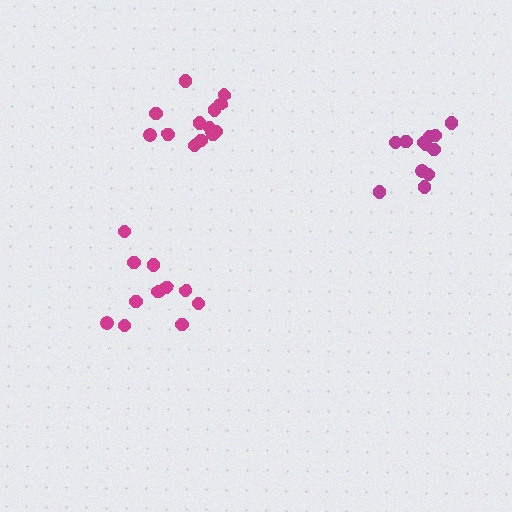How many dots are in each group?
Group 1: 12 dots, Group 2: 14 dots, Group 3: 11 dots (37 total).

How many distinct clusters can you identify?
There are 3 distinct clusters.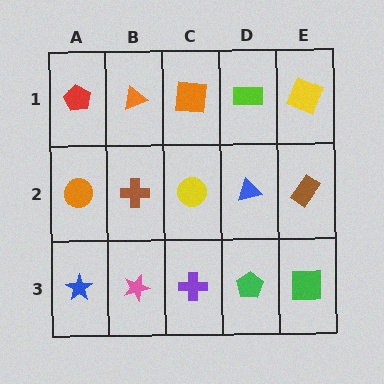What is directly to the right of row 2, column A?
A brown cross.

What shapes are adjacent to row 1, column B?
A brown cross (row 2, column B), a red pentagon (row 1, column A), an orange square (row 1, column C).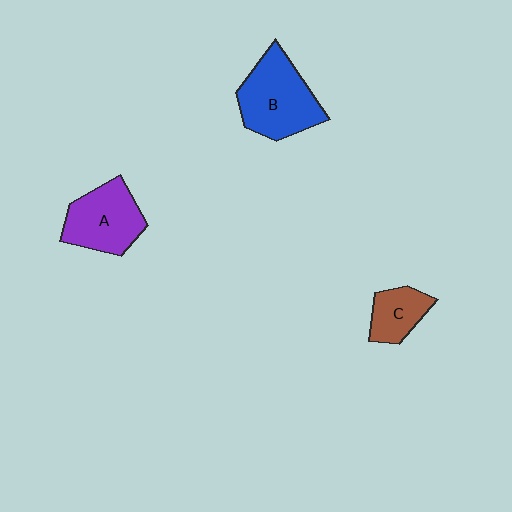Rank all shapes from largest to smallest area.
From largest to smallest: B (blue), A (purple), C (brown).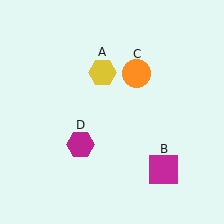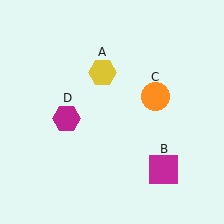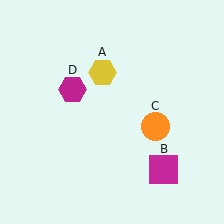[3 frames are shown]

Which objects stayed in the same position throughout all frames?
Yellow hexagon (object A) and magenta square (object B) remained stationary.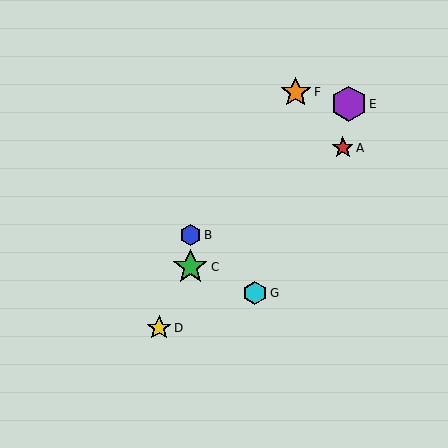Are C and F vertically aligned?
No, C is at x≈190 and F is at x≈296.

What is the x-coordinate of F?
Object F is at x≈296.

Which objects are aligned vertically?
Objects B, C are aligned vertically.